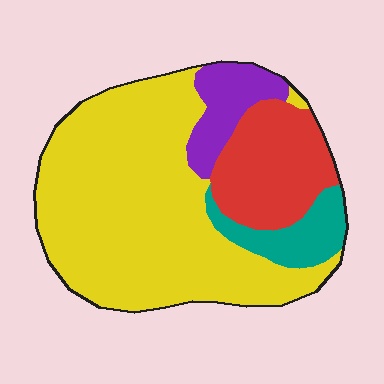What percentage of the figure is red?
Red takes up about one fifth (1/5) of the figure.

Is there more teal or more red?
Red.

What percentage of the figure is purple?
Purple covers 9% of the figure.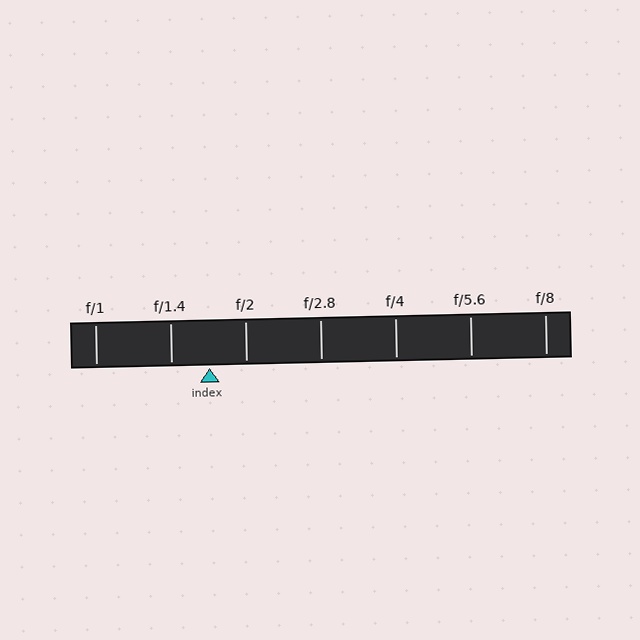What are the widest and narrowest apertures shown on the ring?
The widest aperture shown is f/1 and the narrowest is f/8.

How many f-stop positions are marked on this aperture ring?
There are 7 f-stop positions marked.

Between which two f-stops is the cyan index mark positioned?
The index mark is between f/1.4 and f/2.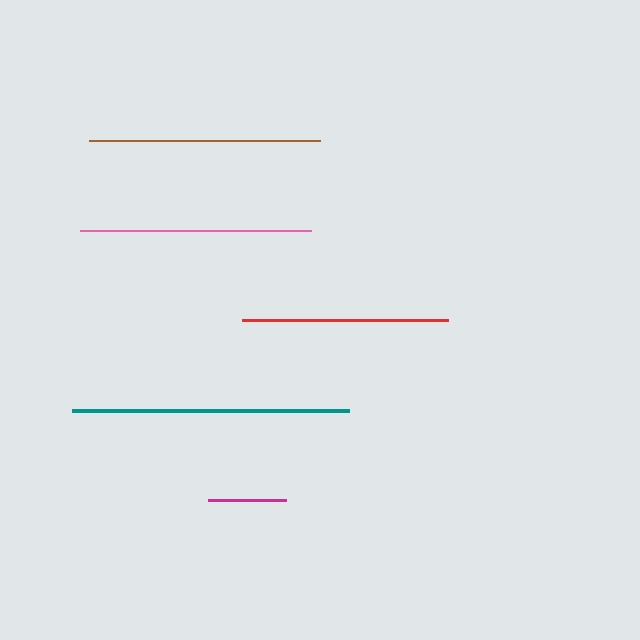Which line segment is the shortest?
The magenta line is the shortest at approximately 77 pixels.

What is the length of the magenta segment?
The magenta segment is approximately 77 pixels long.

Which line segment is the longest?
The teal line is the longest at approximately 276 pixels.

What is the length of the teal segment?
The teal segment is approximately 276 pixels long.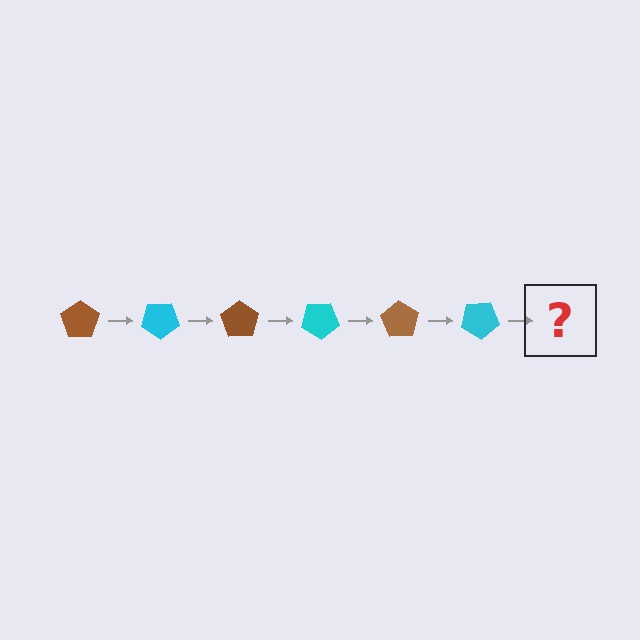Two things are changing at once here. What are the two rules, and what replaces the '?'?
The two rules are that it rotates 35 degrees each step and the color cycles through brown and cyan. The '?' should be a brown pentagon, rotated 210 degrees from the start.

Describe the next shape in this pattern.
It should be a brown pentagon, rotated 210 degrees from the start.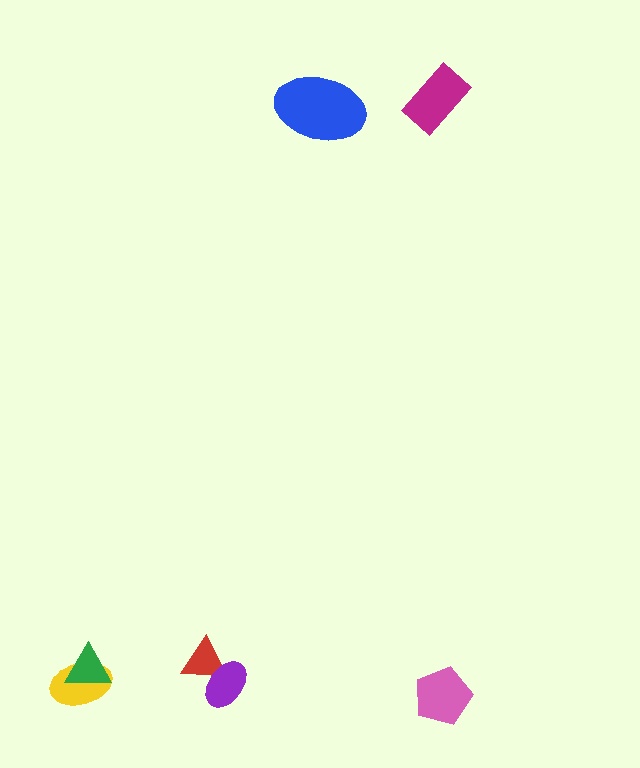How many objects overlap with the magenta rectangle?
0 objects overlap with the magenta rectangle.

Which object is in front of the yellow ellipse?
The green triangle is in front of the yellow ellipse.